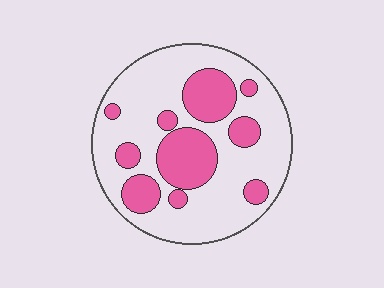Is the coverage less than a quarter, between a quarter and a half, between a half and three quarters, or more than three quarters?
Between a quarter and a half.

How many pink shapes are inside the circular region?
10.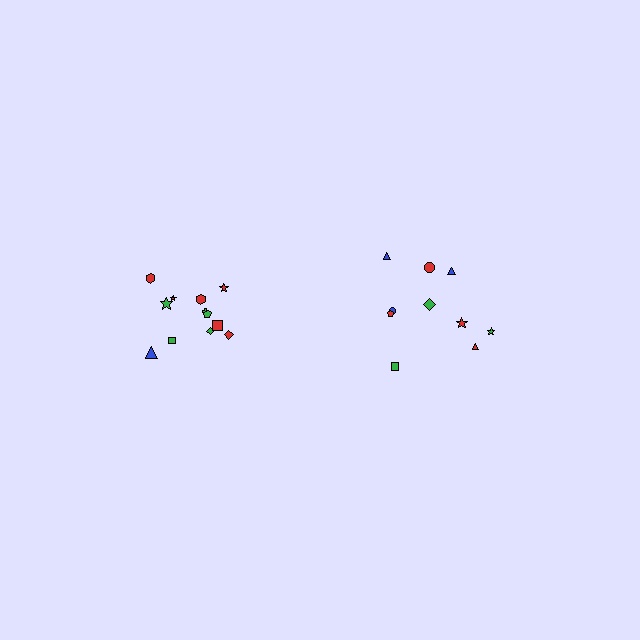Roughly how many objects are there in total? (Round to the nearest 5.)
Roughly 20 objects in total.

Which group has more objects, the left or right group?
The left group.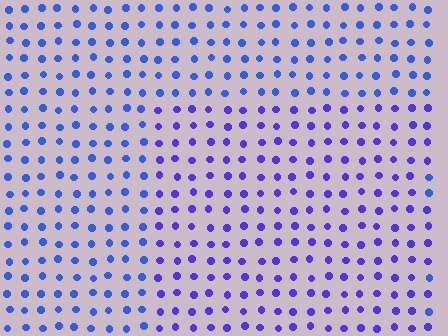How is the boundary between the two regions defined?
The boundary is defined purely by a slight shift in hue (about 25 degrees). Spacing, size, and orientation are identical on both sides.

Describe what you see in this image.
The image is filled with small blue elements in a uniform arrangement. A rectangle-shaped region is visible where the elements are tinted to a slightly different hue, forming a subtle color boundary.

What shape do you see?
I see a rectangle.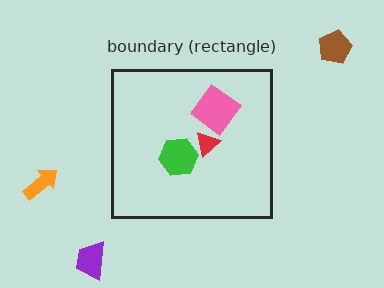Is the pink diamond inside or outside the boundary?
Inside.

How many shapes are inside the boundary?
3 inside, 3 outside.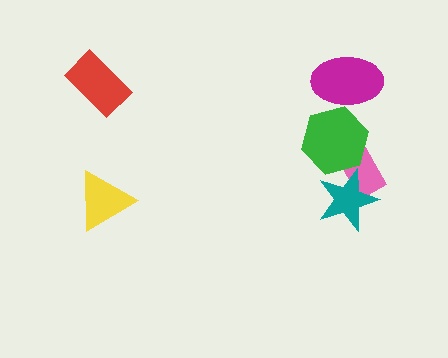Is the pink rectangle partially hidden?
Yes, it is partially covered by another shape.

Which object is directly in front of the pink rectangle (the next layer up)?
The teal star is directly in front of the pink rectangle.